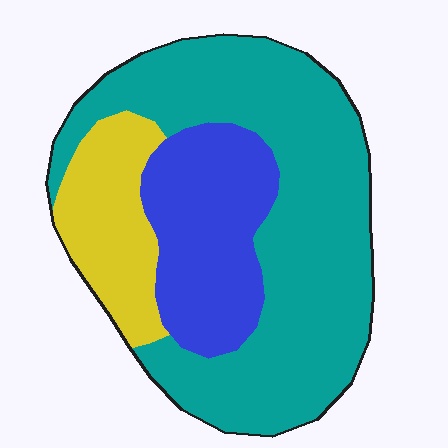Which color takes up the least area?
Yellow, at roughly 15%.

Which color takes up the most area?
Teal, at roughly 60%.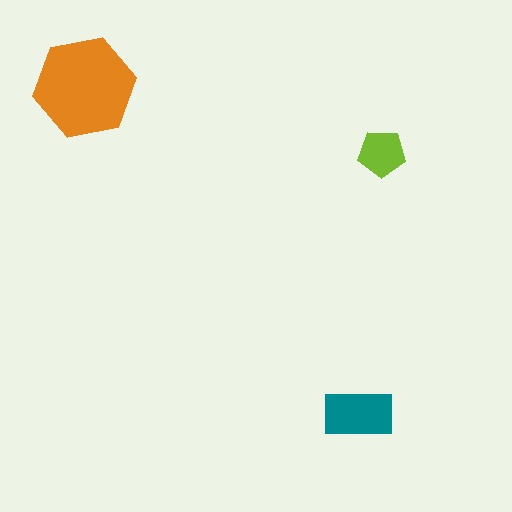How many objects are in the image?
There are 3 objects in the image.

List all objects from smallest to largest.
The lime pentagon, the teal rectangle, the orange hexagon.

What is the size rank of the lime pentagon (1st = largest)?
3rd.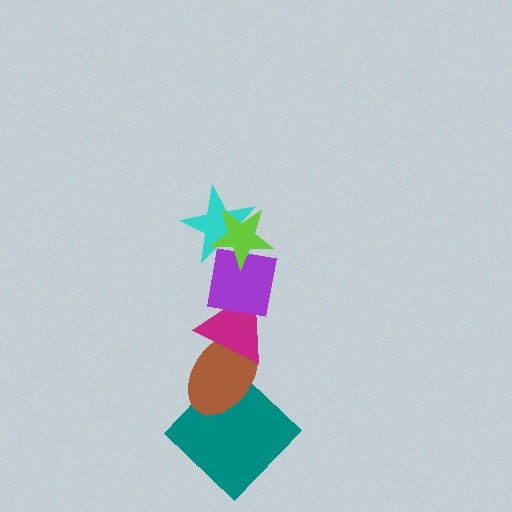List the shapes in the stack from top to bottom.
From top to bottom: the lime star, the cyan star, the purple square, the magenta triangle, the brown ellipse, the teal diamond.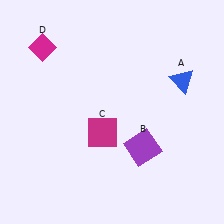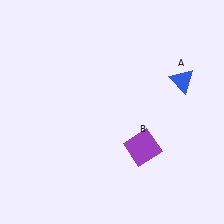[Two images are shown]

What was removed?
The magenta diamond (D), the magenta square (C) were removed in Image 2.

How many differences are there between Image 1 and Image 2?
There are 2 differences between the two images.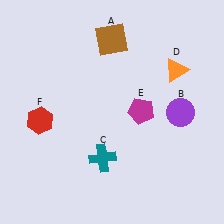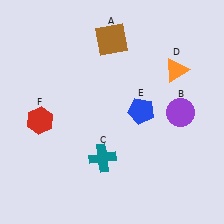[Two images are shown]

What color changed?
The pentagon (E) changed from magenta in Image 1 to blue in Image 2.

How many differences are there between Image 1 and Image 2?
There is 1 difference between the two images.